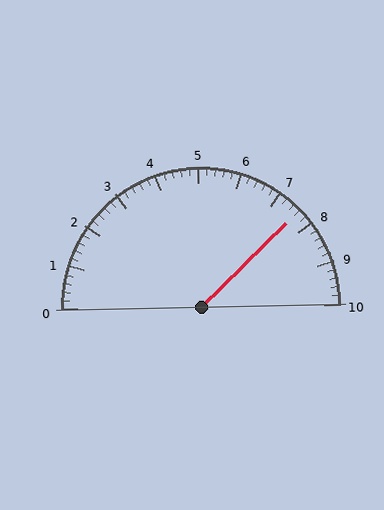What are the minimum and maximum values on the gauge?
The gauge ranges from 0 to 10.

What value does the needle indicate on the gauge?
The needle indicates approximately 7.6.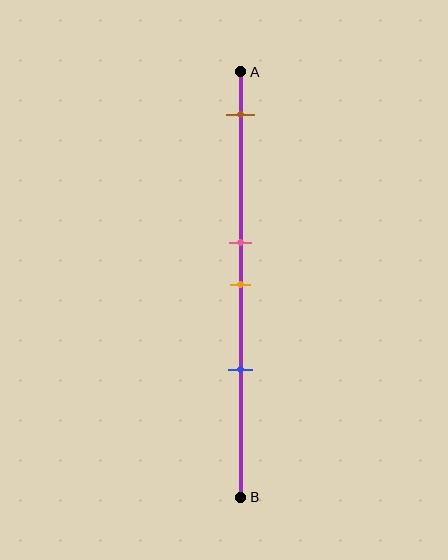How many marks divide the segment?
There are 4 marks dividing the segment.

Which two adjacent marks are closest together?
The pink and orange marks are the closest adjacent pair.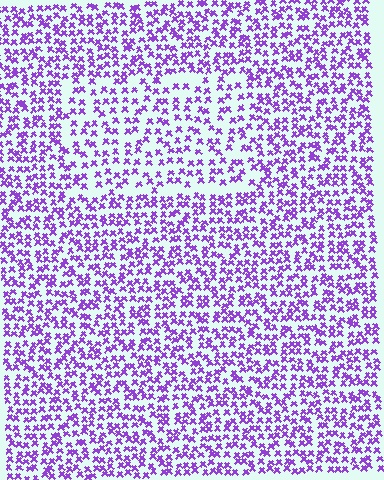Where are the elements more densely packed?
The elements are more densely packed outside the rectangle boundary.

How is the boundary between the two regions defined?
The boundary is defined by a change in element density (approximately 1.5x ratio). All elements are the same color, size, and shape.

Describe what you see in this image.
The image contains small purple elements arranged at two different densities. A rectangle-shaped region is visible where the elements are less densely packed than the surrounding area.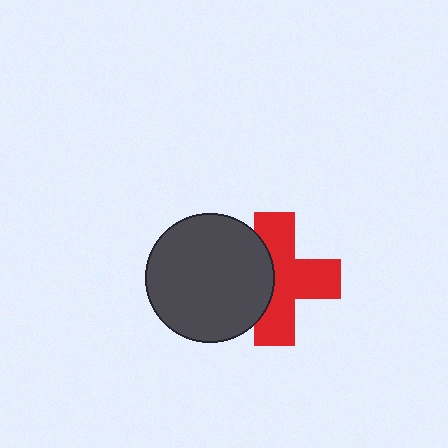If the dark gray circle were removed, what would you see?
You would see the complete red cross.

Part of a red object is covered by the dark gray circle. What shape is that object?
It is a cross.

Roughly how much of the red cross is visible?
About half of it is visible (roughly 65%).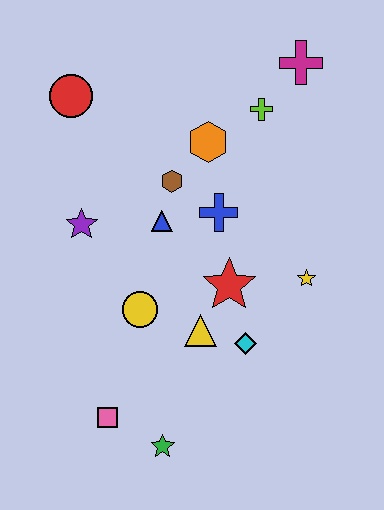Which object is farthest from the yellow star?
The red circle is farthest from the yellow star.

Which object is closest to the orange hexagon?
The brown hexagon is closest to the orange hexagon.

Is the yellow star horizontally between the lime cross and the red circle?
No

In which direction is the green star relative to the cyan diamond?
The green star is below the cyan diamond.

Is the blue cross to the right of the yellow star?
No